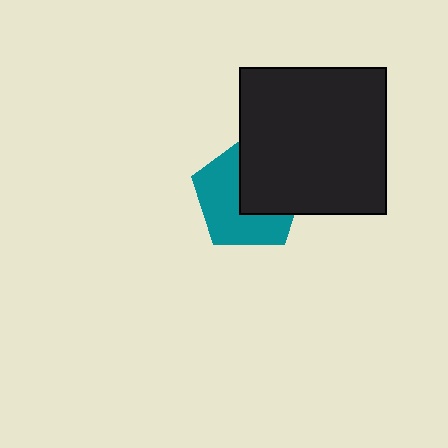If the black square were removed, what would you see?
You would see the complete teal pentagon.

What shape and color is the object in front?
The object in front is a black square.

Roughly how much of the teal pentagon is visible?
About half of it is visible (roughly 55%).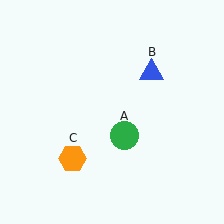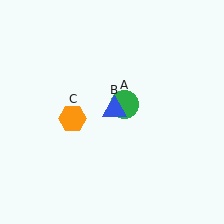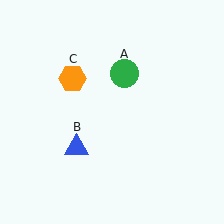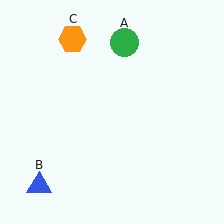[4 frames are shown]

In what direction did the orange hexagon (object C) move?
The orange hexagon (object C) moved up.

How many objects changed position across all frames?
3 objects changed position: green circle (object A), blue triangle (object B), orange hexagon (object C).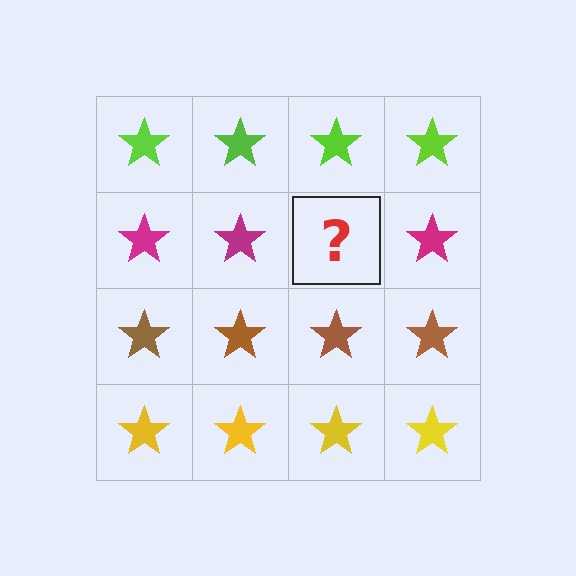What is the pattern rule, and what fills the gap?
The rule is that each row has a consistent color. The gap should be filled with a magenta star.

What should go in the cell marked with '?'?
The missing cell should contain a magenta star.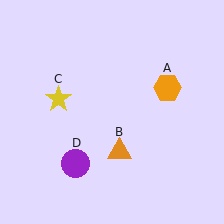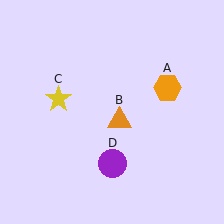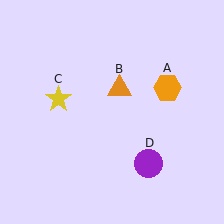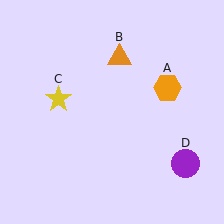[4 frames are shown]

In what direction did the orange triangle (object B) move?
The orange triangle (object B) moved up.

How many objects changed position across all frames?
2 objects changed position: orange triangle (object B), purple circle (object D).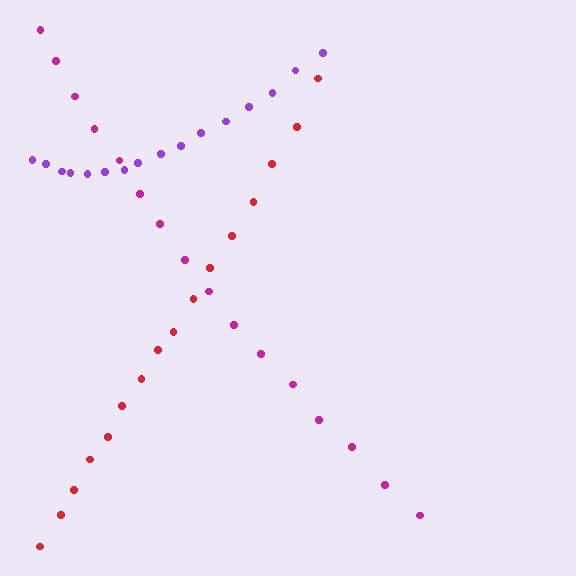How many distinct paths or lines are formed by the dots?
There are 3 distinct paths.